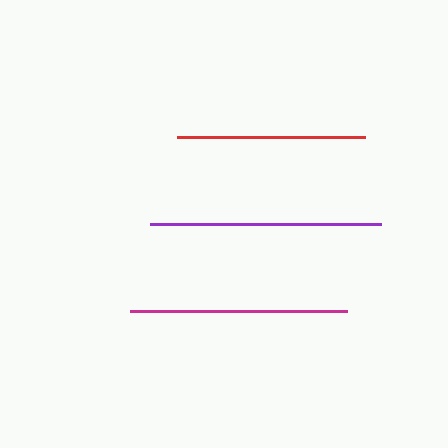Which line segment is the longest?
The purple line is the longest at approximately 230 pixels.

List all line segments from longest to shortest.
From longest to shortest: purple, magenta, red.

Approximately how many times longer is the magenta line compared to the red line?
The magenta line is approximately 1.2 times the length of the red line.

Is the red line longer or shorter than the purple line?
The purple line is longer than the red line.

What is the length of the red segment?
The red segment is approximately 188 pixels long.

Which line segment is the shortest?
The red line is the shortest at approximately 188 pixels.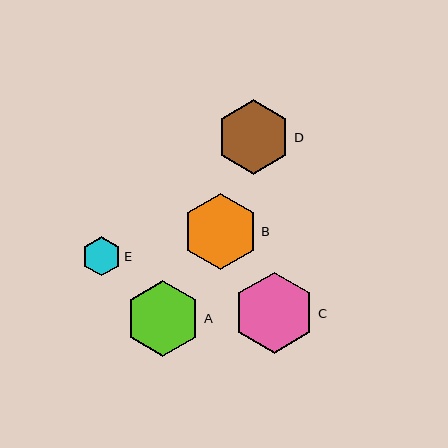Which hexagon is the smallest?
Hexagon E is the smallest with a size of approximately 39 pixels.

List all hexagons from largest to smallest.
From largest to smallest: C, A, B, D, E.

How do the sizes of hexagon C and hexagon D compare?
Hexagon C and hexagon D are approximately the same size.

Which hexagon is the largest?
Hexagon C is the largest with a size of approximately 81 pixels.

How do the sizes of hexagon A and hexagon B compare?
Hexagon A and hexagon B are approximately the same size.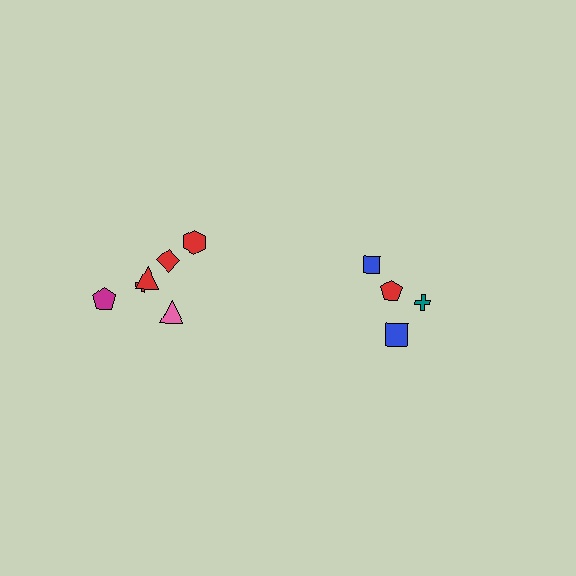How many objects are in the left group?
There are 6 objects.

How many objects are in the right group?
There are 4 objects.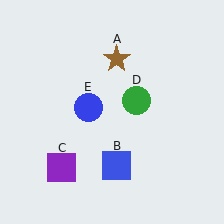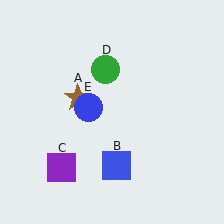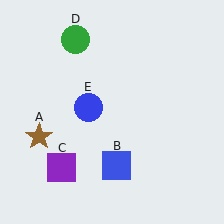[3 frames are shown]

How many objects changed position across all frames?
2 objects changed position: brown star (object A), green circle (object D).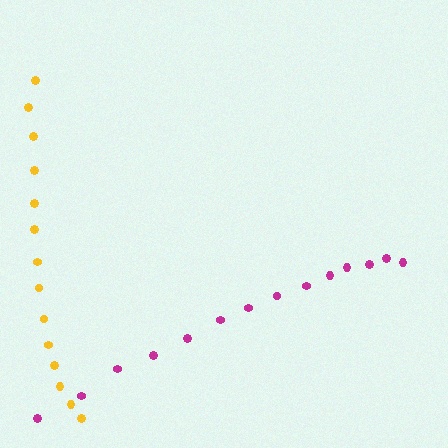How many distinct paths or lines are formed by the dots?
There are 2 distinct paths.